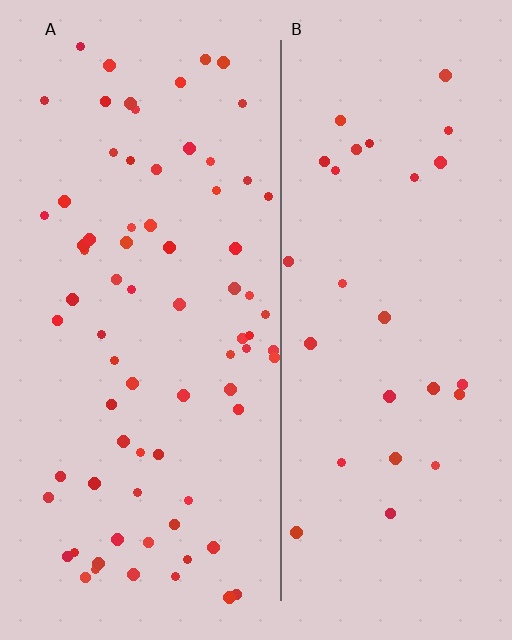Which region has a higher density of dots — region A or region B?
A (the left).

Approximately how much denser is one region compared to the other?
Approximately 2.6× — region A over region B.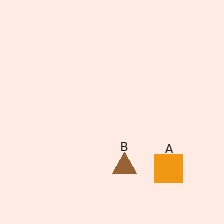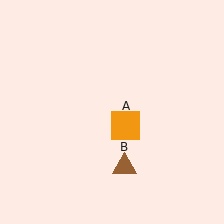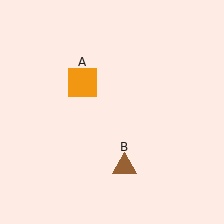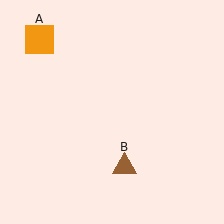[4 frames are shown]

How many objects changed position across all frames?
1 object changed position: orange square (object A).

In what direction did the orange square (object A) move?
The orange square (object A) moved up and to the left.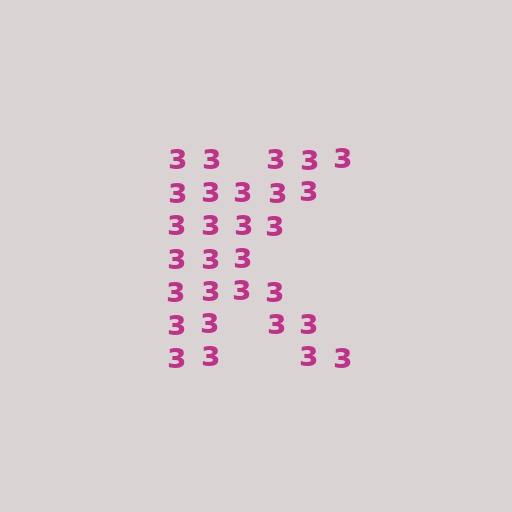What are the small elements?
The small elements are digit 3's.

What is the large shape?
The large shape is the letter K.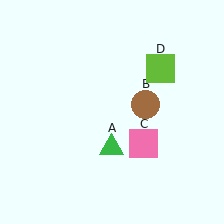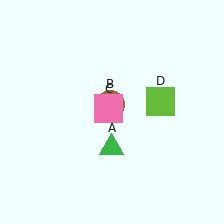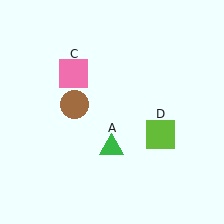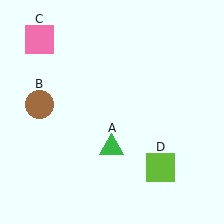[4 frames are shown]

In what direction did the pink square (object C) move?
The pink square (object C) moved up and to the left.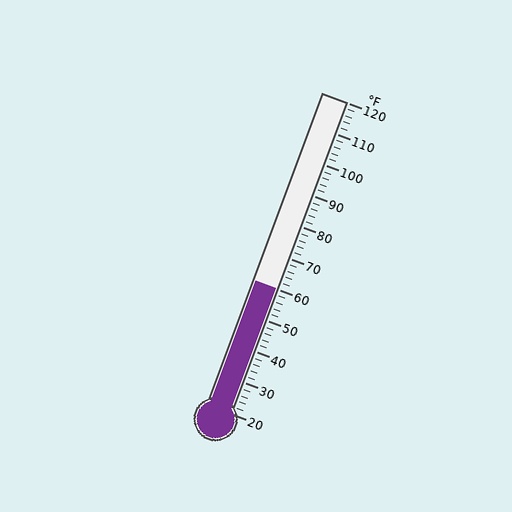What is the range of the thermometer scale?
The thermometer scale ranges from 20°F to 120°F.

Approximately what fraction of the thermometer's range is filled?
The thermometer is filled to approximately 40% of its range.